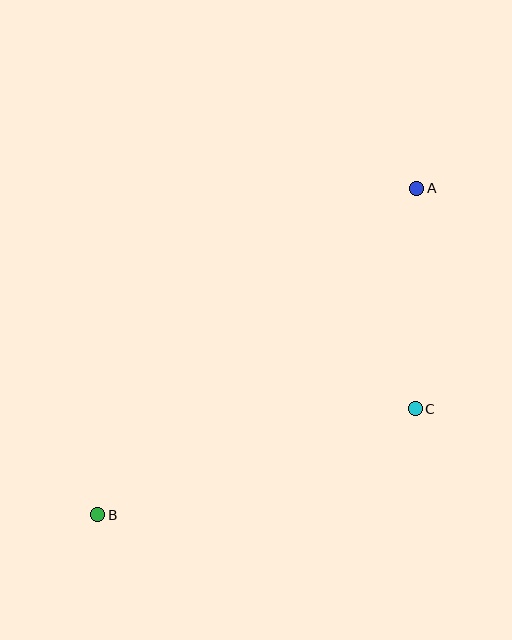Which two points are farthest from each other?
Points A and B are farthest from each other.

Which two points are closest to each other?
Points A and C are closest to each other.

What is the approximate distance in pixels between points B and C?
The distance between B and C is approximately 335 pixels.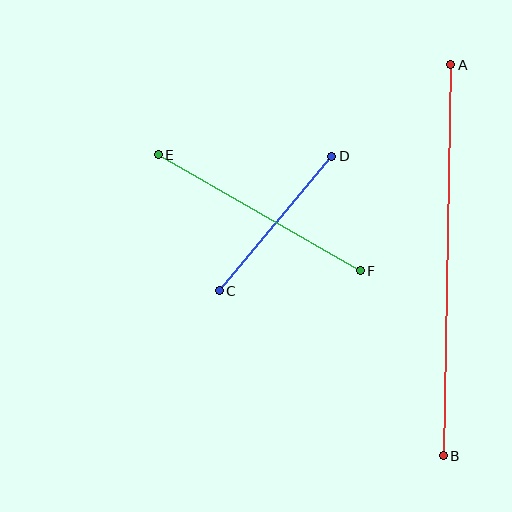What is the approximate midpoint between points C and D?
The midpoint is at approximately (276, 223) pixels.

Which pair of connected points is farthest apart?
Points A and B are farthest apart.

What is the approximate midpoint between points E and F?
The midpoint is at approximately (259, 213) pixels.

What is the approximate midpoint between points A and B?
The midpoint is at approximately (447, 260) pixels.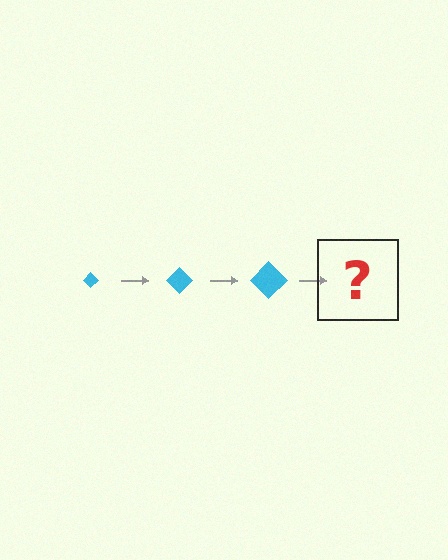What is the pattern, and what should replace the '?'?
The pattern is that the diamond gets progressively larger each step. The '?' should be a cyan diamond, larger than the previous one.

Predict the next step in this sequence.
The next step is a cyan diamond, larger than the previous one.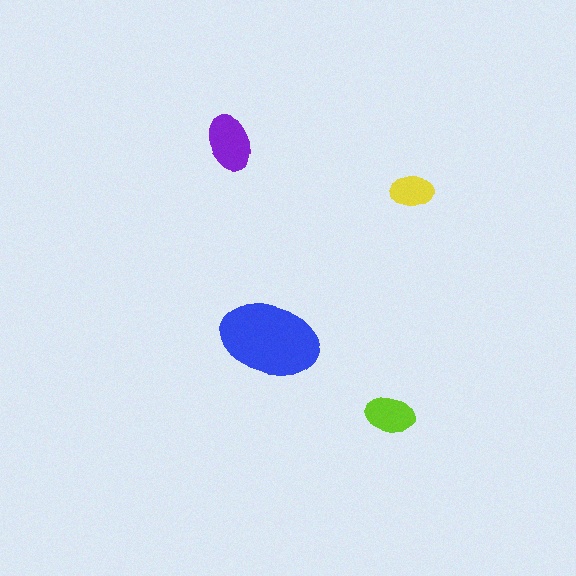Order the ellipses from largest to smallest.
the blue one, the purple one, the lime one, the yellow one.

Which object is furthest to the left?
The purple ellipse is leftmost.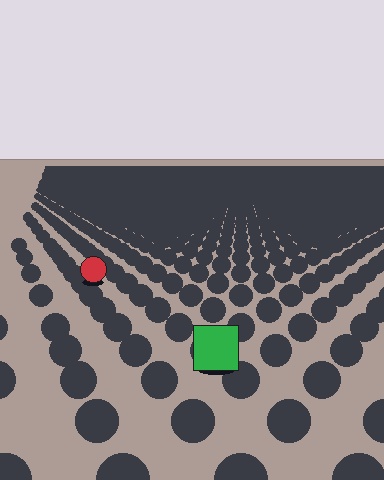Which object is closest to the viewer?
The green square is closest. The texture marks near it are larger and more spread out.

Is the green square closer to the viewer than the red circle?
Yes. The green square is closer — you can tell from the texture gradient: the ground texture is coarser near it.